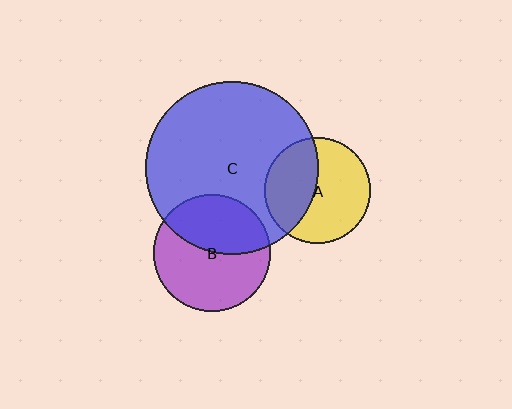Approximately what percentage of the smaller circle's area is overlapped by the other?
Approximately 40%.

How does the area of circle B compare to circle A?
Approximately 1.2 times.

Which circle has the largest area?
Circle C (blue).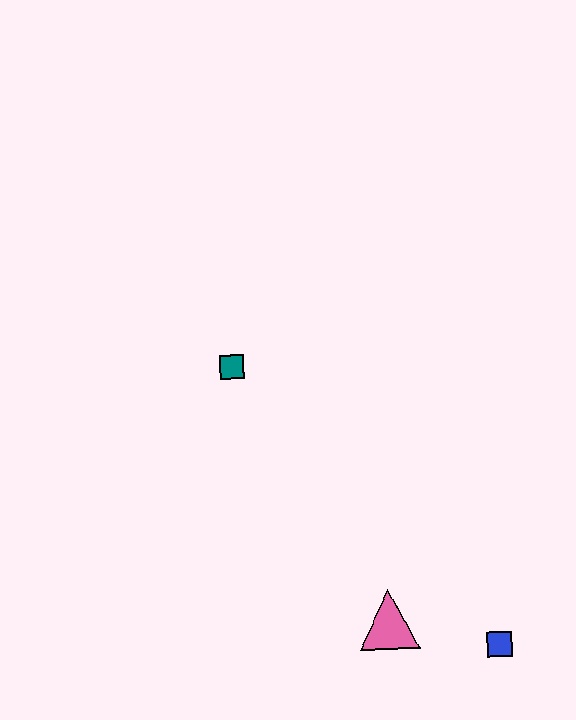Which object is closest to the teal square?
The pink triangle is closest to the teal square.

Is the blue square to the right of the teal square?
Yes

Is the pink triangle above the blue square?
Yes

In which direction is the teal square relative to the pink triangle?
The teal square is above the pink triangle.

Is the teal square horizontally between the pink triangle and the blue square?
No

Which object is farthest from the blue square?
The teal square is farthest from the blue square.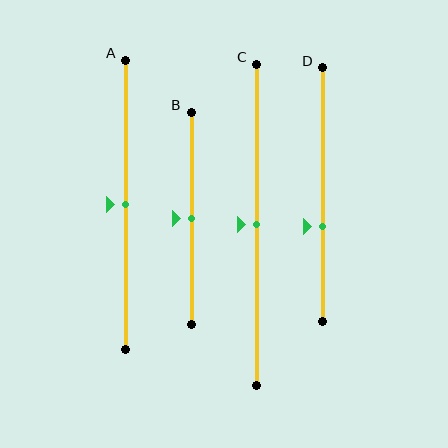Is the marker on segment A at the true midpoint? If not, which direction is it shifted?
Yes, the marker on segment A is at the true midpoint.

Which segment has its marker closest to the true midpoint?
Segment A has its marker closest to the true midpoint.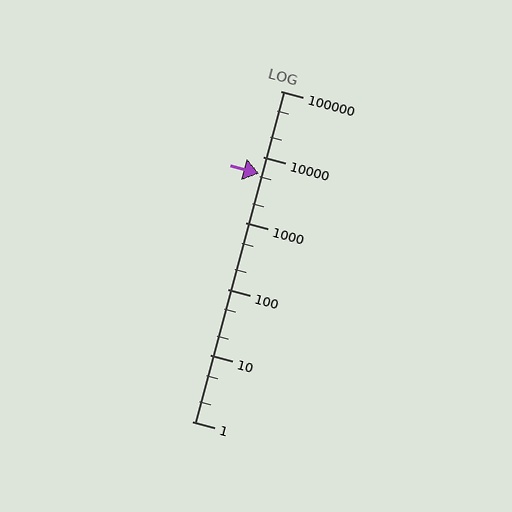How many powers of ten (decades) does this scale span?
The scale spans 5 decades, from 1 to 100000.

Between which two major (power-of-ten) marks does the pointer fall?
The pointer is between 1000 and 10000.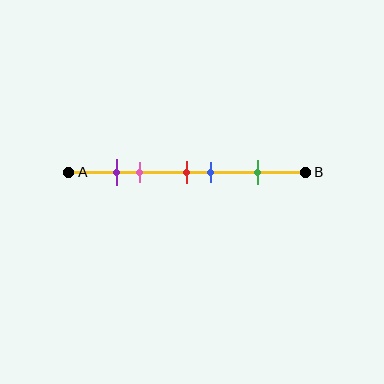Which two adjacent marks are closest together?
The purple and pink marks are the closest adjacent pair.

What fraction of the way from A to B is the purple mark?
The purple mark is approximately 20% (0.2) of the way from A to B.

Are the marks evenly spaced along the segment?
No, the marks are not evenly spaced.